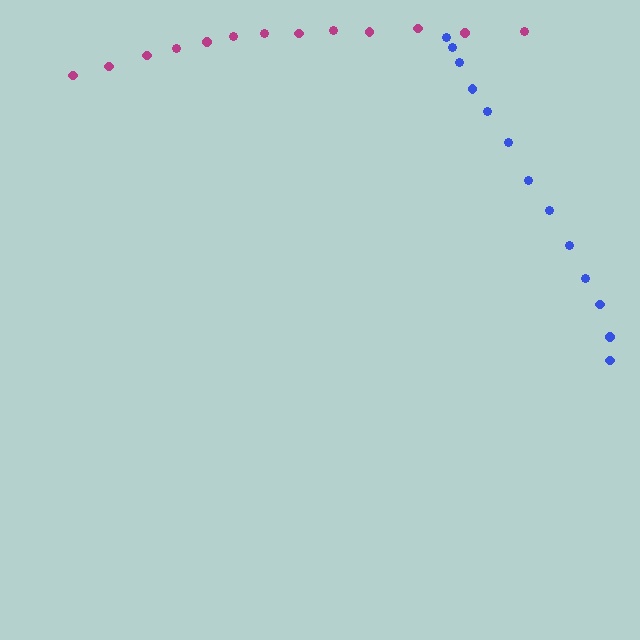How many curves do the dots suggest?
There are 2 distinct paths.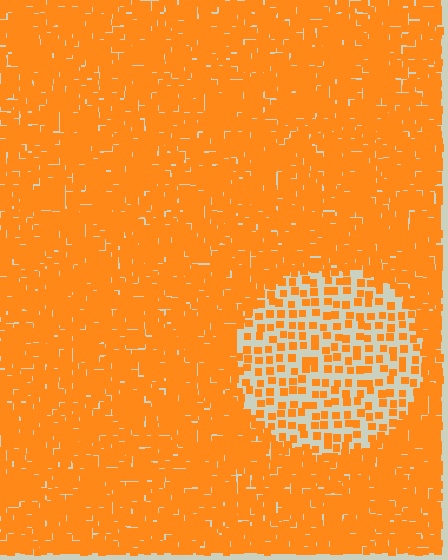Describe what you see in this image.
The image contains small orange elements arranged at two different densities. A circle-shaped region is visible where the elements are less densely packed than the surrounding area.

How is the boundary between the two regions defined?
The boundary is defined by a change in element density (approximately 2.8x ratio). All elements are the same color, size, and shape.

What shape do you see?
I see a circle.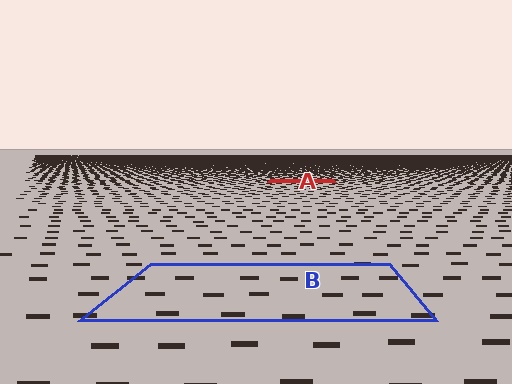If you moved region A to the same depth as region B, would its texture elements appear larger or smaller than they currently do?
They would appear larger. At a closer depth, the same texture elements are projected at a bigger on-screen size.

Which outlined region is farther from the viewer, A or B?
Region A is farther from the viewer — the texture elements inside it appear smaller and more densely packed.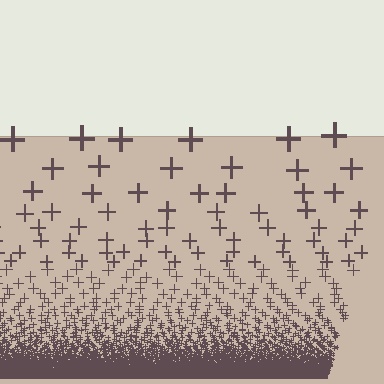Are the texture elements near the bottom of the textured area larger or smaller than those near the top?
Smaller. The gradient is inverted — elements near the bottom are smaller and denser.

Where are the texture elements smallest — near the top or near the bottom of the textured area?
Near the bottom.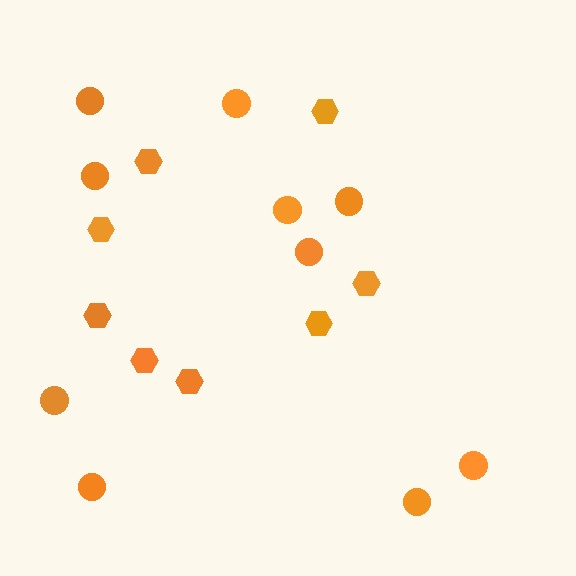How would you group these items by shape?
There are 2 groups: one group of circles (10) and one group of hexagons (8).